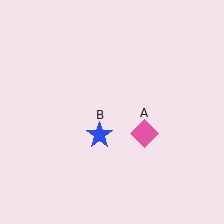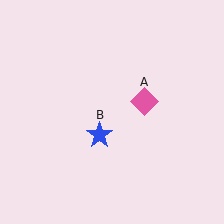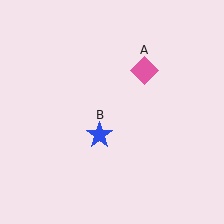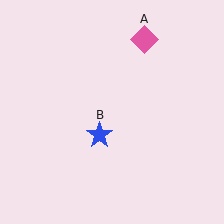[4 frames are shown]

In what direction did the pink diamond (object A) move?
The pink diamond (object A) moved up.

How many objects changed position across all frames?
1 object changed position: pink diamond (object A).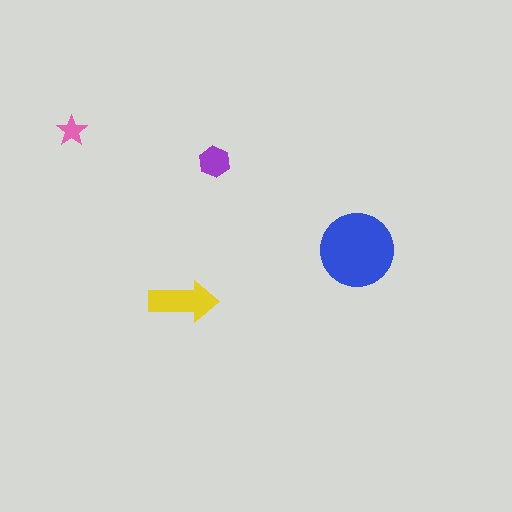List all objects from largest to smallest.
The blue circle, the yellow arrow, the purple hexagon, the pink star.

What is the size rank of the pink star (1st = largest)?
4th.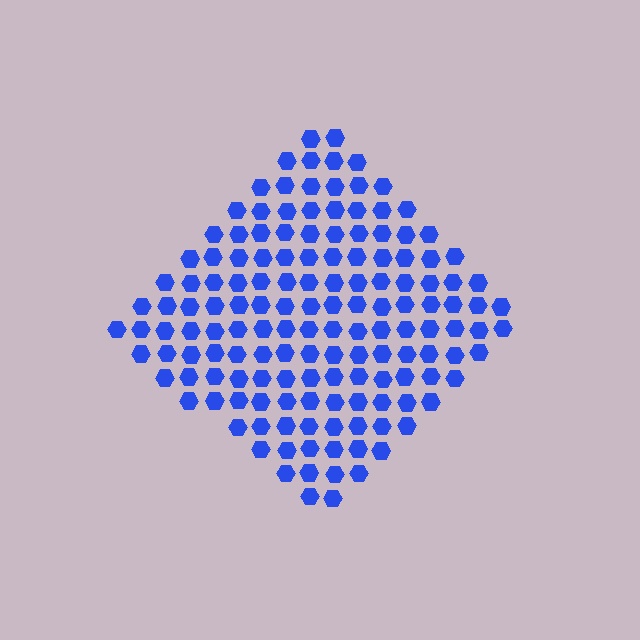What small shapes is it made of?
It is made of small hexagons.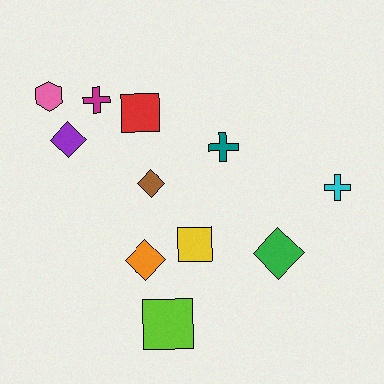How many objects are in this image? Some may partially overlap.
There are 11 objects.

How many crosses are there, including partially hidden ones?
There are 3 crosses.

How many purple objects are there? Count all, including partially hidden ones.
There is 1 purple object.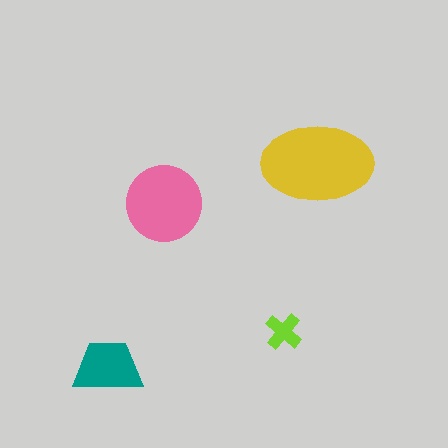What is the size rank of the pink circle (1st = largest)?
2nd.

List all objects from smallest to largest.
The lime cross, the teal trapezoid, the pink circle, the yellow ellipse.